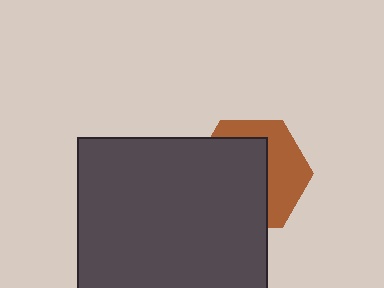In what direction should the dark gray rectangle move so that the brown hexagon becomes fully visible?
The dark gray rectangle should move toward the lower-left. That is the shortest direction to clear the overlap and leave the brown hexagon fully visible.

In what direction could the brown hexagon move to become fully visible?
The brown hexagon could move toward the upper-right. That would shift it out from behind the dark gray rectangle entirely.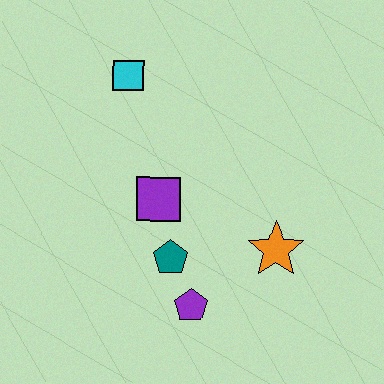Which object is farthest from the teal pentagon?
The cyan square is farthest from the teal pentagon.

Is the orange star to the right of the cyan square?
Yes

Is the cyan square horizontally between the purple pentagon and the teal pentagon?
No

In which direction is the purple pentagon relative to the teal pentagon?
The purple pentagon is below the teal pentagon.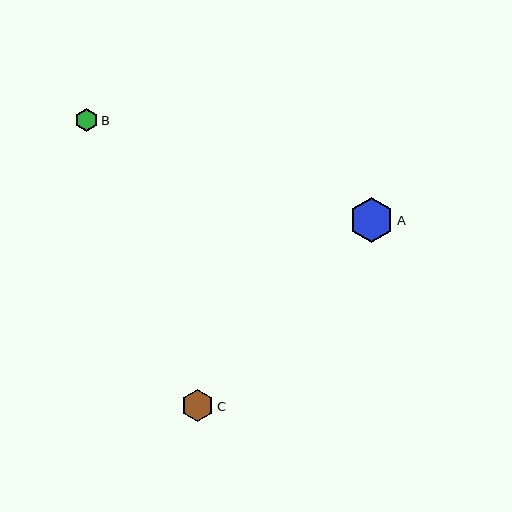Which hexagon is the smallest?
Hexagon B is the smallest with a size of approximately 23 pixels.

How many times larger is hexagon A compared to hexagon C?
Hexagon A is approximately 1.4 times the size of hexagon C.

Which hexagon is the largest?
Hexagon A is the largest with a size of approximately 45 pixels.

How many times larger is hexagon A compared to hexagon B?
Hexagon A is approximately 2.0 times the size of hexagon B.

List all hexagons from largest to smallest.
From largest to smallest: A, C, B.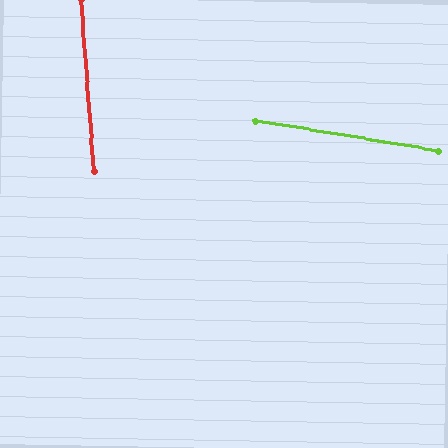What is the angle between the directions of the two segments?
Approximately 76 degrees.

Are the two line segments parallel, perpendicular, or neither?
Neither parallel nor perpendicular — they differ by about 76°.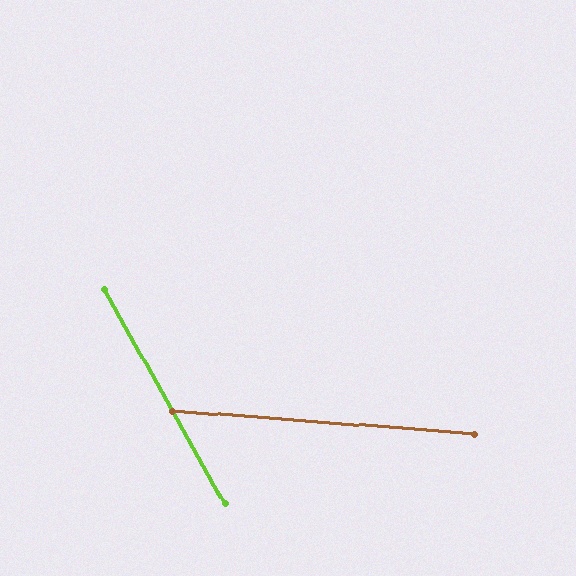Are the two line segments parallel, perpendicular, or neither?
Neither parallel nor perpendicular — they differ by about 56°.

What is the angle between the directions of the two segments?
Approximately 56 degrees.